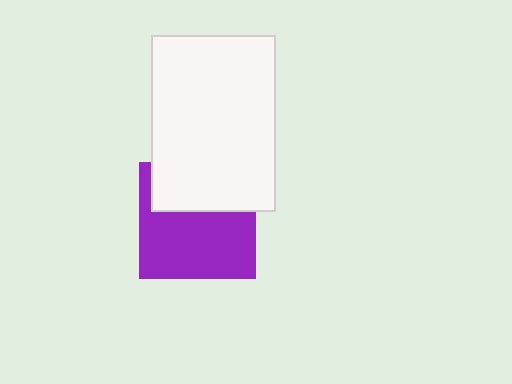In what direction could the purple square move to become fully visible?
The purple square could move down. That would shift it out from behind the white rectangle entirely.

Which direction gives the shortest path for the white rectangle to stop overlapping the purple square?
Moving up gives the shortest separation.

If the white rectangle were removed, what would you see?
You would see the complete purple square.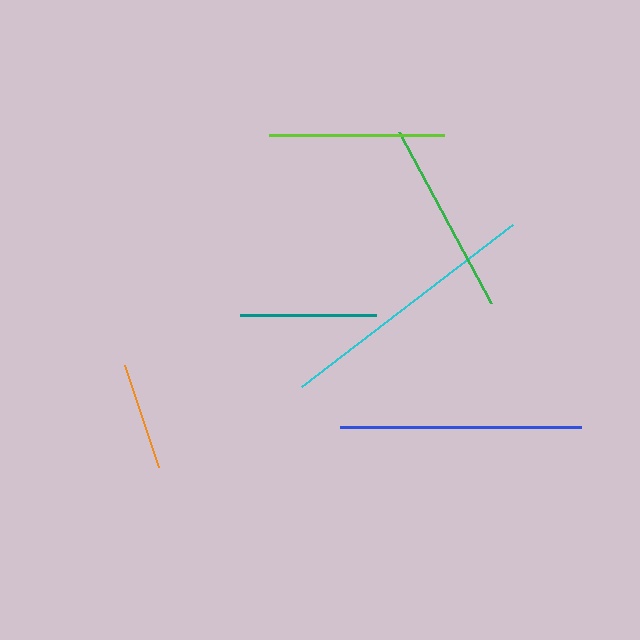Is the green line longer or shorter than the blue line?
The blue line is longer than the green line.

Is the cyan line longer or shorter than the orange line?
The cyan line is longer than the orange line.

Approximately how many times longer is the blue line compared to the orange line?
The blue line is approximately 2.2 times the length of the orange line.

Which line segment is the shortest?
The orange line is the shortest at approximately 107 pixels.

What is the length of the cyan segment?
The cyan segment is approximately 266 pixels long.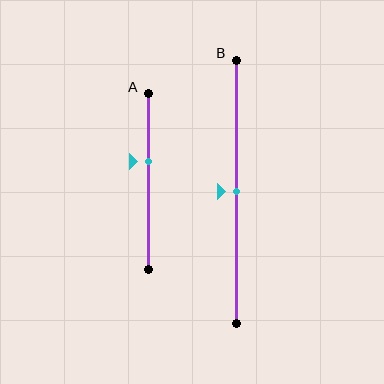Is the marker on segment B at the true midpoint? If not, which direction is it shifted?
Yes, the marker on segment B is at the true midpoint.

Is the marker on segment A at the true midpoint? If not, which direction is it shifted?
No, the marker on segment A is shifted upward by about 11% of the segment length.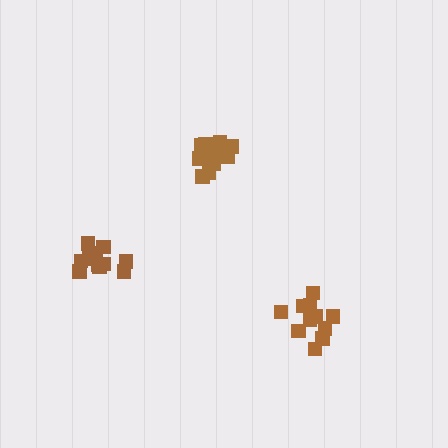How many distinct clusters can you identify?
There are 3 distinct clusters.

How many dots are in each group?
Group 1: 11 dots, Group 2: 15 dots, Group 3: 11 dots (37 total).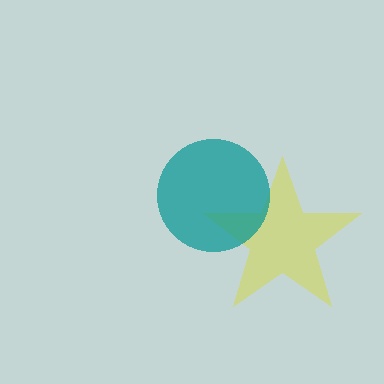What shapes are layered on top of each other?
The layered shapes are: a yellow star, a teal circle.